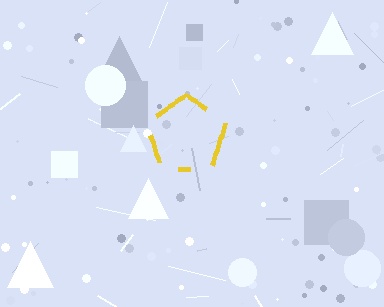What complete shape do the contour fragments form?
The contour fragments form a pentagon.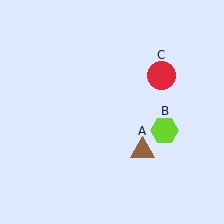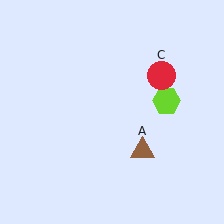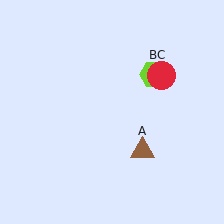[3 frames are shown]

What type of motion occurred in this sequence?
The lime hexagon (object B) rotated counterclockwise around the center of the scene.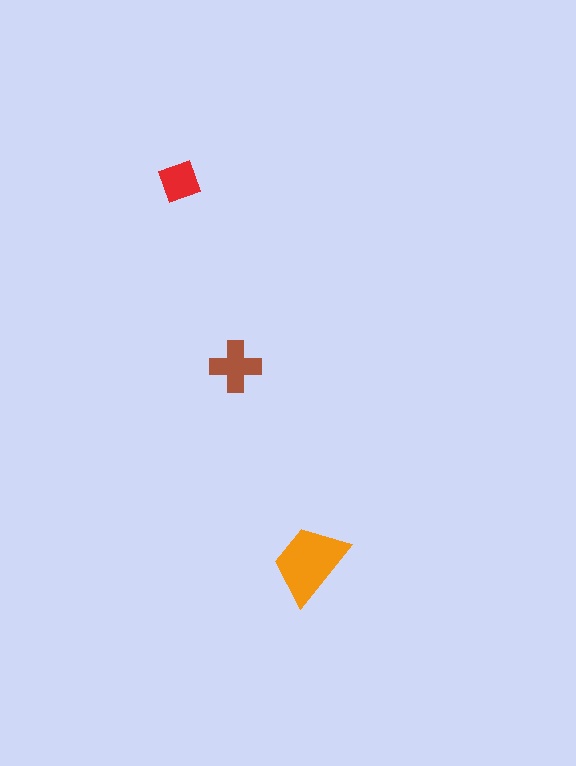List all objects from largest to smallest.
The orange trapezoid, the brown cross, the red diamond.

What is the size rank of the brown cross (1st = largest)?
2nd.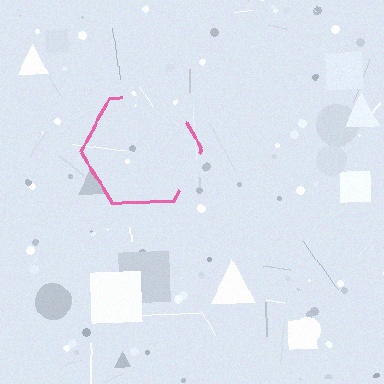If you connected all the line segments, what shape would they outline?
They would outline a hexagon.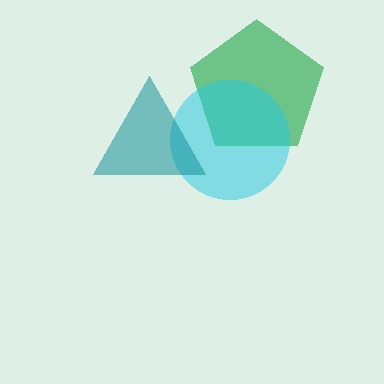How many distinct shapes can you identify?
There are 3 distinct shapes: a green pentagon, a cyan circle, a teal triangle.